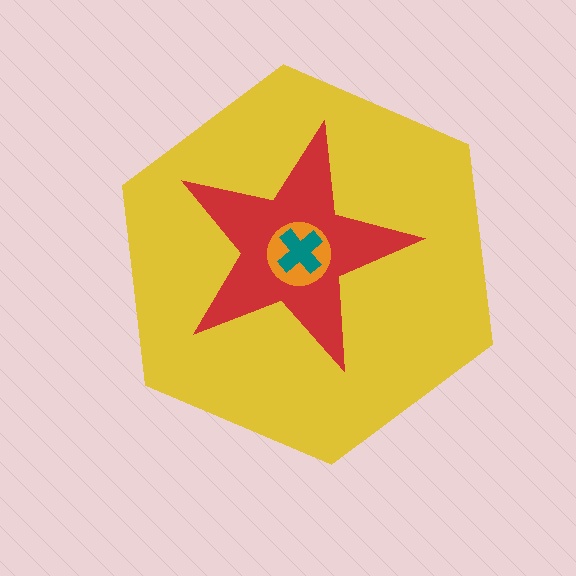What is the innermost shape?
The teal cross.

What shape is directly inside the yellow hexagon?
The red star.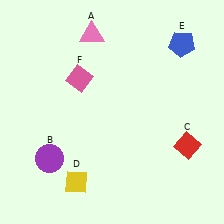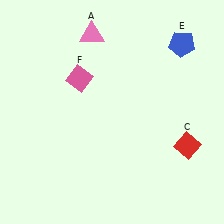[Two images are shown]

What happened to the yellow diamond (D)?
The yellow diamond (D) was removed in Image 2. It was in the bottom-left area of Image 1.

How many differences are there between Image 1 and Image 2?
There are 2 differences between the two images.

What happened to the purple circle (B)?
The purple circle (B) was removed in Image 2. It was in the bottom-left area of Image 1.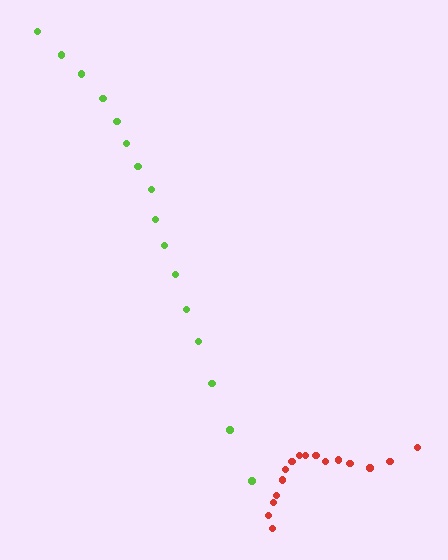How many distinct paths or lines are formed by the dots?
There are 2 distinct paths.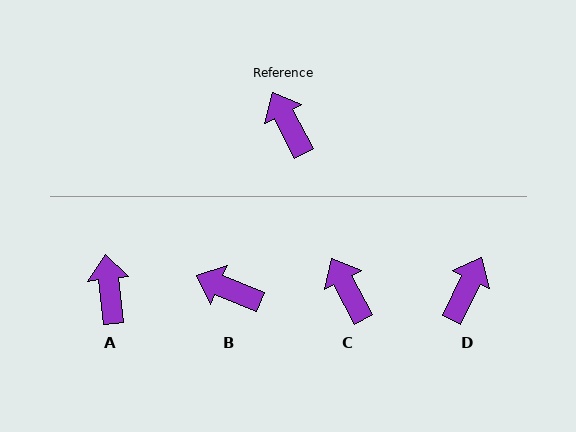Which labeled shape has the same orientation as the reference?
C.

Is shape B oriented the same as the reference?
No, it is off by about 40 degrees.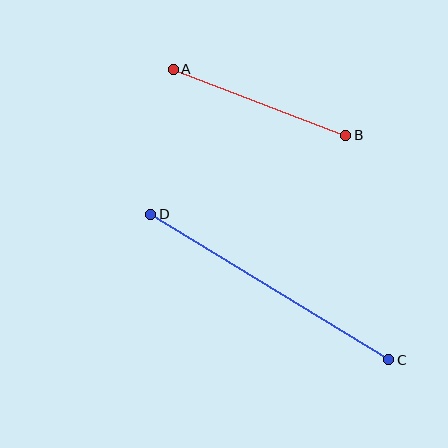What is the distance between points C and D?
The distance is approximately 279 pixels.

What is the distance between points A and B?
The distance is approximately 185 pixels.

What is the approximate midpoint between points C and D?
The midpoint is at approximately (270, 287) pixels.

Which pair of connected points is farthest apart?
Points C and D are farthest apart.